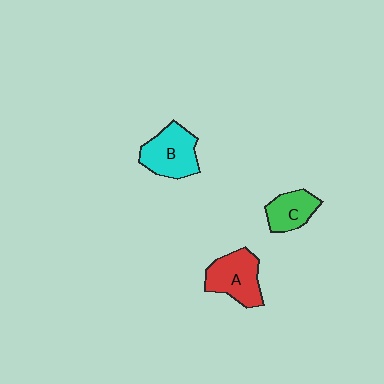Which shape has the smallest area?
Shape C (green).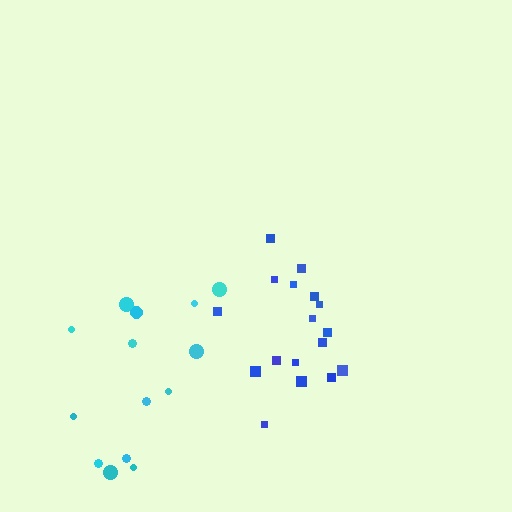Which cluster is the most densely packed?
Blue.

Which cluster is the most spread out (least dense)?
Cyan.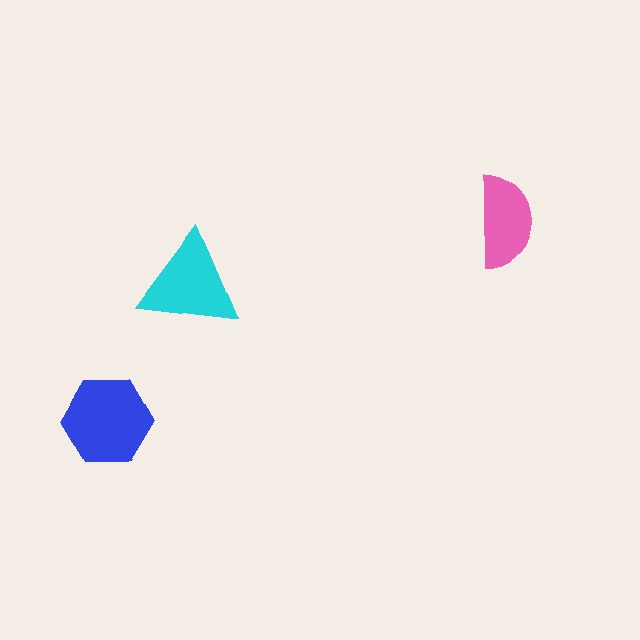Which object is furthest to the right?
The pink semicircle is rightmost.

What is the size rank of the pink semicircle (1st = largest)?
3rd.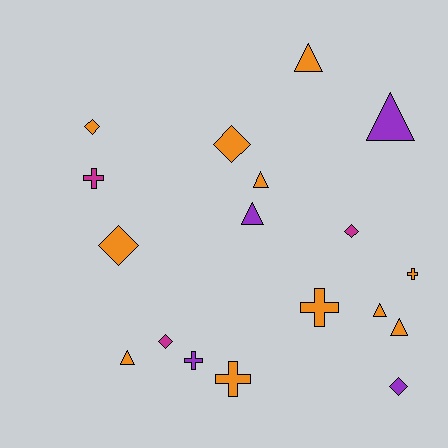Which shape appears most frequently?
Triangle, with 7 objects.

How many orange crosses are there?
There are 3 orange crosses.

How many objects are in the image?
There are 18 objects.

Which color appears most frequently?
Orange, with 11 objects.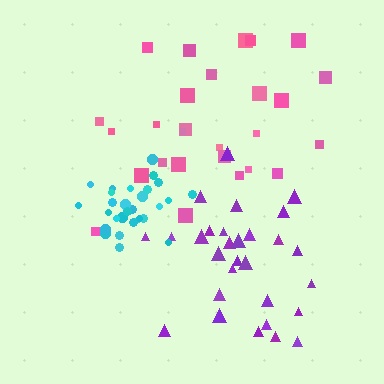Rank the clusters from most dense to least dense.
cyan, purple, pink.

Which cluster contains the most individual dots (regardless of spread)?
Purple (29).